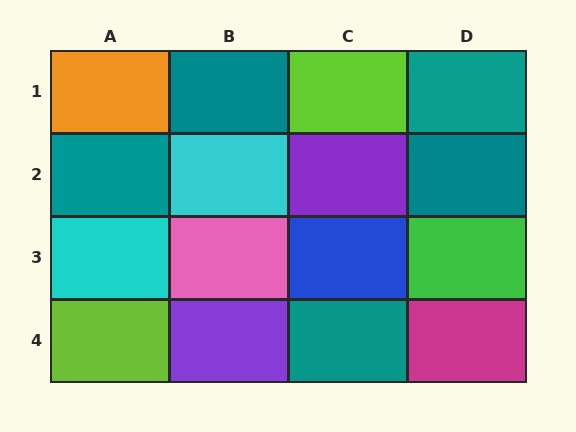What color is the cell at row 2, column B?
Cyan.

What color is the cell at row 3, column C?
Blue.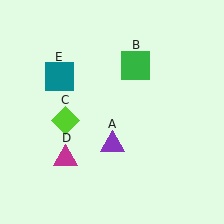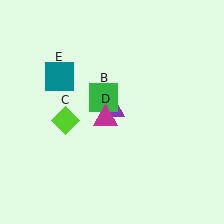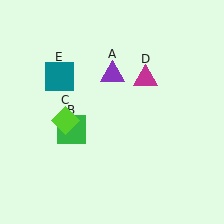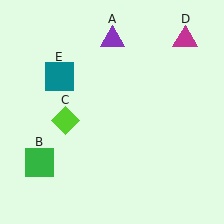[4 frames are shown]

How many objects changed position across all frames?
3 objects changed position: purple triangle (object A), green square (object B), magenta triangle (object D).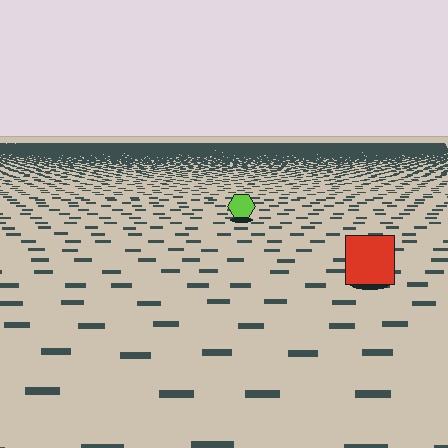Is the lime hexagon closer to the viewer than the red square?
No. The red square is closer — you can tell from the texture gradient: the ground texture is coarser near it.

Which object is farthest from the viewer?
The lime hexagon is farthest from the viewer. It appears smaller and the ground texture around it is denser.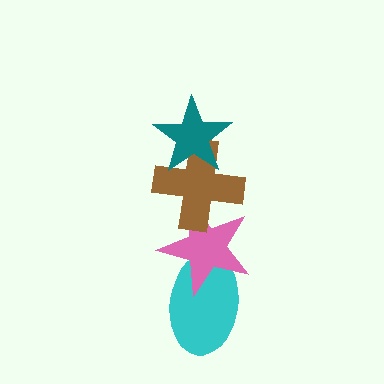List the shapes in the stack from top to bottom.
From top to bottom: the teal star, the brown cross, the pink star, the cyan ellipse.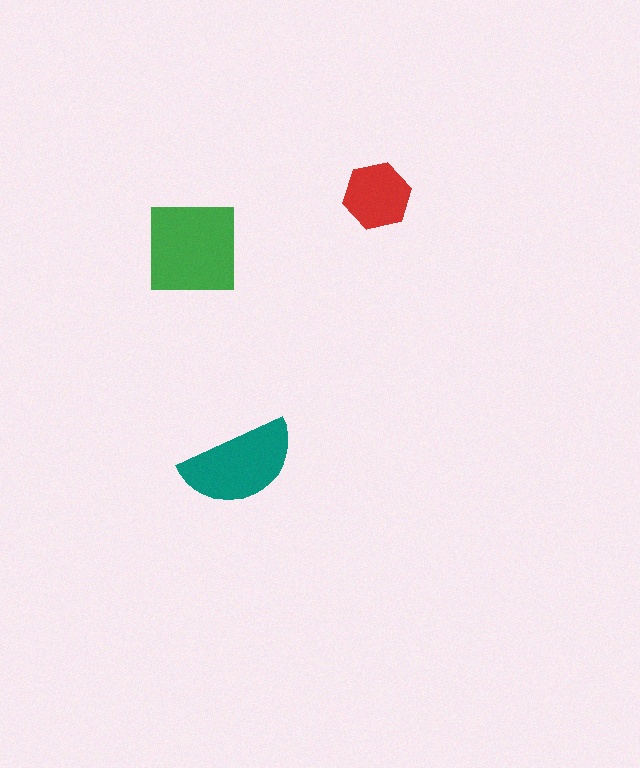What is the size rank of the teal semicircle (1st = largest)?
2nd.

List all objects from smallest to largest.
The red hexagon, the teal semicircle, the green square.